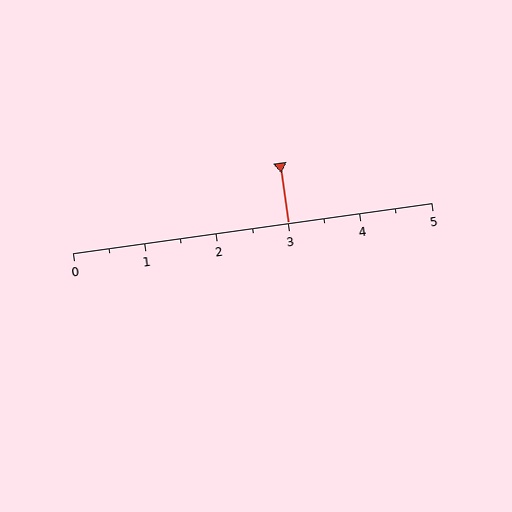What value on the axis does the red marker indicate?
The marker indicates approximately 3.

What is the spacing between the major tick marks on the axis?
The major ticks are spaced 1 apart.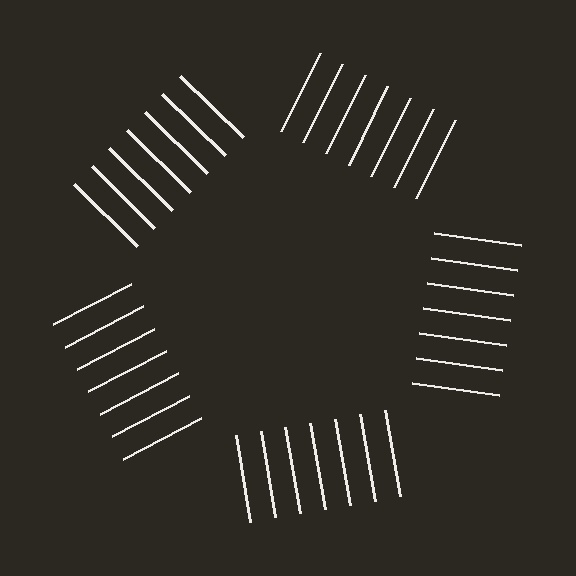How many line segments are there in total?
35 — 7 along each of the 5 edges.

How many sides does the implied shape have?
5 sides — the line-ends trace a pentagon.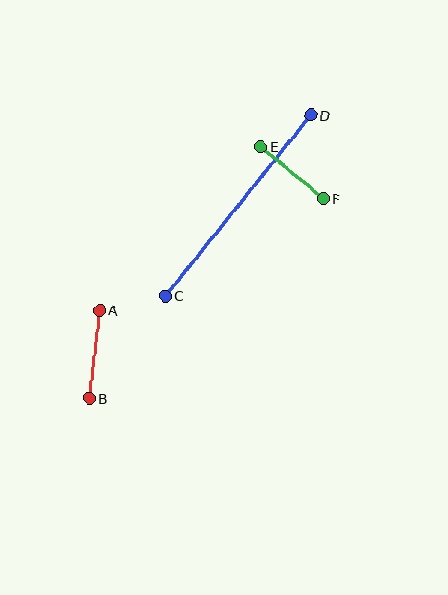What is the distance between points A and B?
The distance is approximately 89 pixels.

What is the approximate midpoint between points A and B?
The midpoint is at approximately (94, 354) pixels.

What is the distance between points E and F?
The distance is approximately 81 pixels.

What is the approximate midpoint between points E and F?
The midpoint is at approximately (292, 173) pixels.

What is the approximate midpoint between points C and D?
The midpoint is at approximately (238, 205) pixels.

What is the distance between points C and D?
The distance is approximately 232 pixels.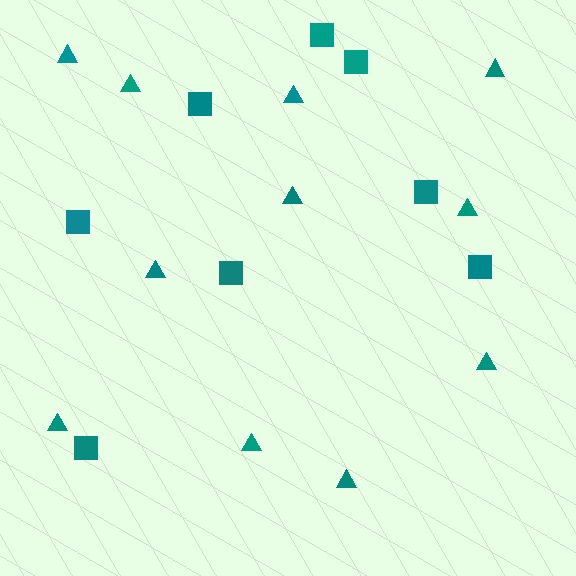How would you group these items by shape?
There are 2 groups: one group of squares (8) and one group of triangles (11).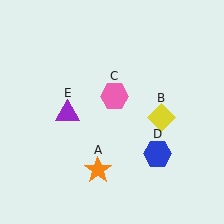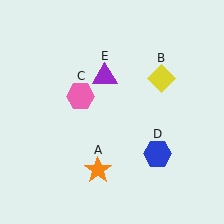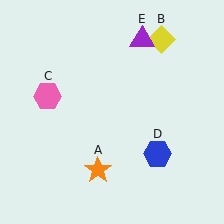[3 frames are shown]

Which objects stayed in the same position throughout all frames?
Orange star (object A) and blue hexagon (object D) remained stationary.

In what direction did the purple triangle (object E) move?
The purple triangle (object E) moved up and to the right.